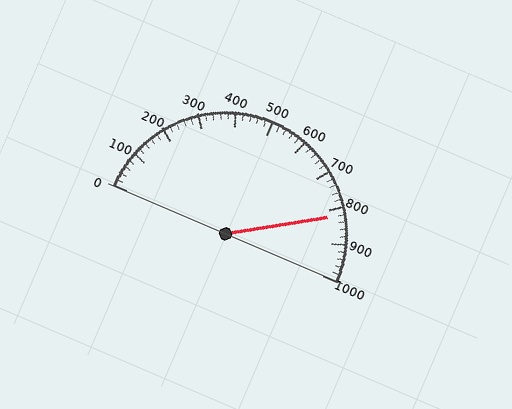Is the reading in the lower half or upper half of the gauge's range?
The reading is in the upper half of the range (0 to 1000).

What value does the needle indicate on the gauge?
The needle indicates approximately 820.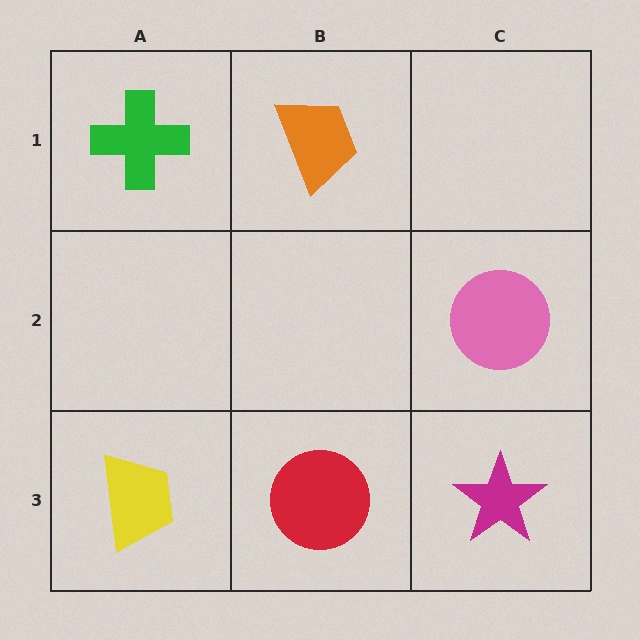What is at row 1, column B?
An orange trapezoid.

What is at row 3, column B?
A red circle.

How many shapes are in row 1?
2 shapes.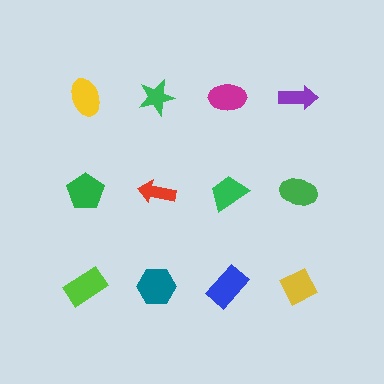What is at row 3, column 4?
A yellow diamond.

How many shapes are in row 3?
4 shapes.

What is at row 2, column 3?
A green trapezoid.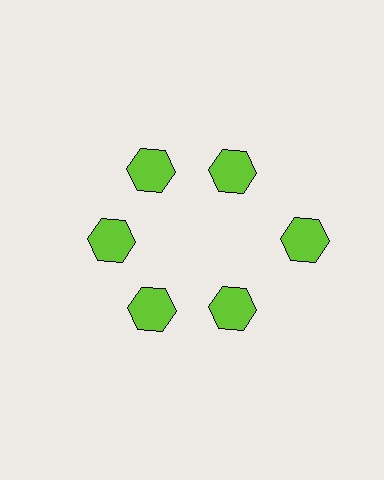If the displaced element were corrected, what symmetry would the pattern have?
It would have 6-fold rotational symmetry — the pattern would map onto itself every 60 degrees.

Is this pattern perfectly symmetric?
No. The 6 lime hexagons are arranged in a ring, but one element near the 3 o'clock position is pushed outward from the center, breaking the 6-fold rotational symmetry.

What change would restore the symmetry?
The symmetry would be restored by moving it inward, back onto the ring so that all 6 hexagons sit at equal angles and equal distance from the center.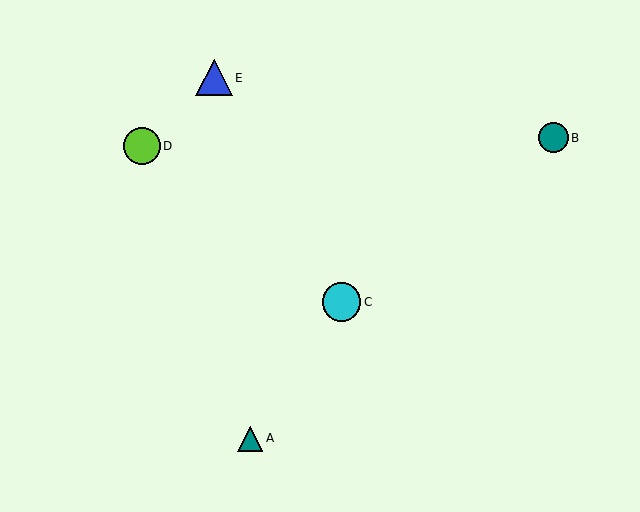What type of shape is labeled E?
Shape E is a blue triangle.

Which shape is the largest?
The cyan circle (labeled C) is the largest.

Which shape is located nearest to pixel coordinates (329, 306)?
The cyan circle (labeled C) at (341, 302) is nearest to that location.